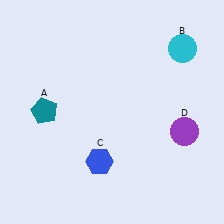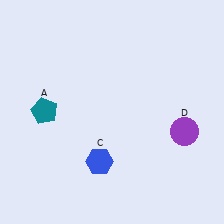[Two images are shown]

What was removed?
The cyan circle (B) was removed in Image 2.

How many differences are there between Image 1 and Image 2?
There is 1 difference between the two images.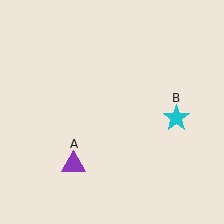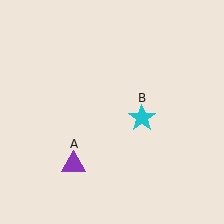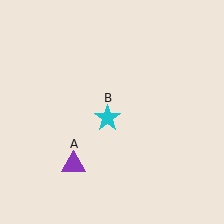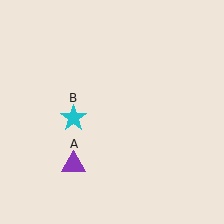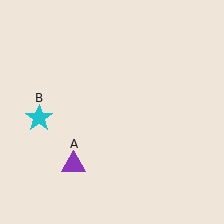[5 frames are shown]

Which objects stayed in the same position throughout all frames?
Purple triangle (object A) remained stationary.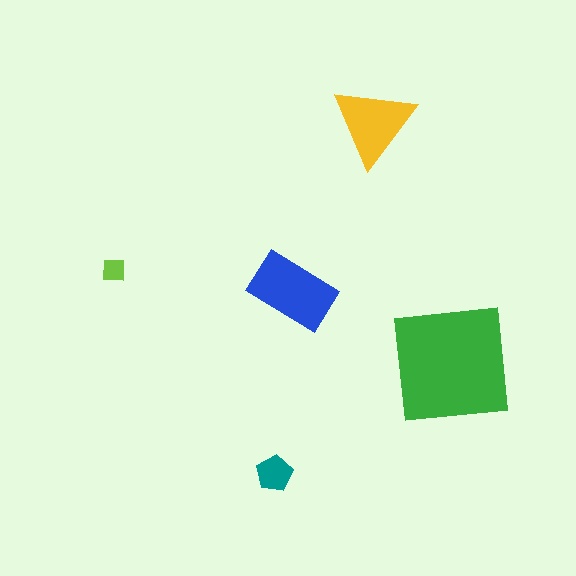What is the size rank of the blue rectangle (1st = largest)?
2nd.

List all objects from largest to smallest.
The green square, the blue rectangle, the yellow triangle, the teal pentagon, the lime square.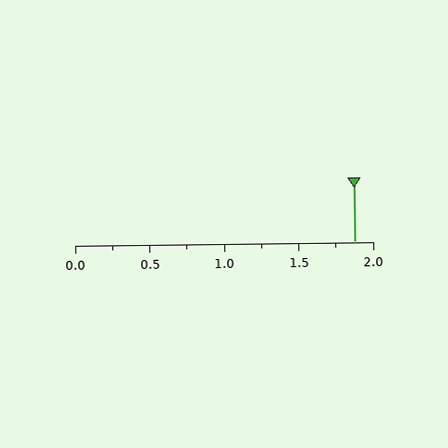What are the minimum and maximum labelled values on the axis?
The axis runs from 0.0 to 2.0.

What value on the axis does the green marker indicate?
The marker indicates approximately 1.88.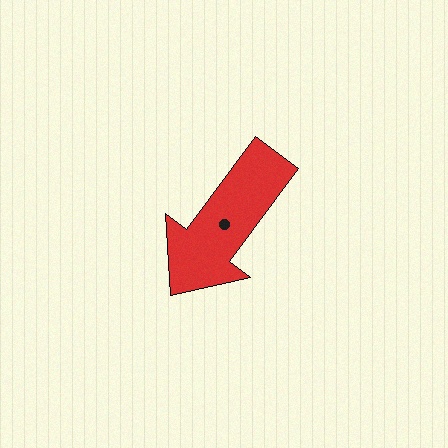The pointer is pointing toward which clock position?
Roughly 7 o'clock.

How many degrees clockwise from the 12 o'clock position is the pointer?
Approximately 217 degrees.